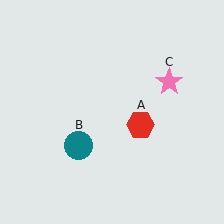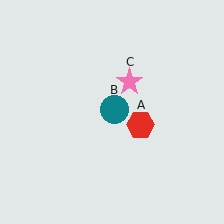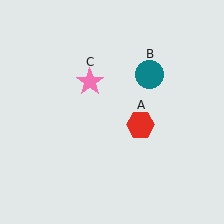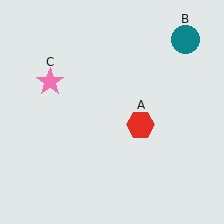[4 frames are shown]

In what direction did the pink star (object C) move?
The pink star (object C) moved left.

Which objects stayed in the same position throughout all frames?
Red hexagon (object A) remained stationary.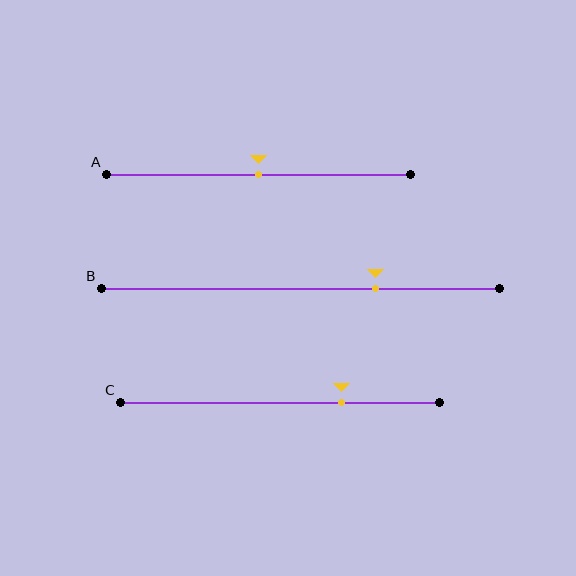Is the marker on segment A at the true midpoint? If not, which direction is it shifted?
Yes, the marker on segment A is at the true midpoint.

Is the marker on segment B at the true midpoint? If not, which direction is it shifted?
No, the marker on segment B is shifted to the right by about 19% of the segment length.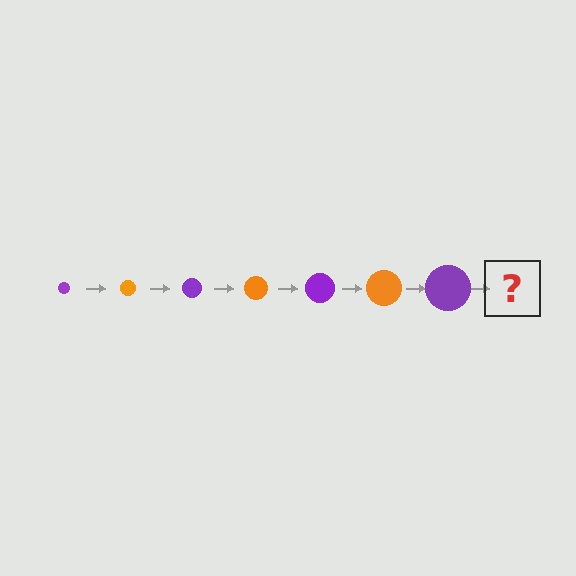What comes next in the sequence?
The next element should be an orange circle, larger than the previous one.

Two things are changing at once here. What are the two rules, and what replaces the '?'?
The two rules are that the circle grows larger each step and the color cycles through purple and orange. The '?' should be an orange circle, larger than the previous one.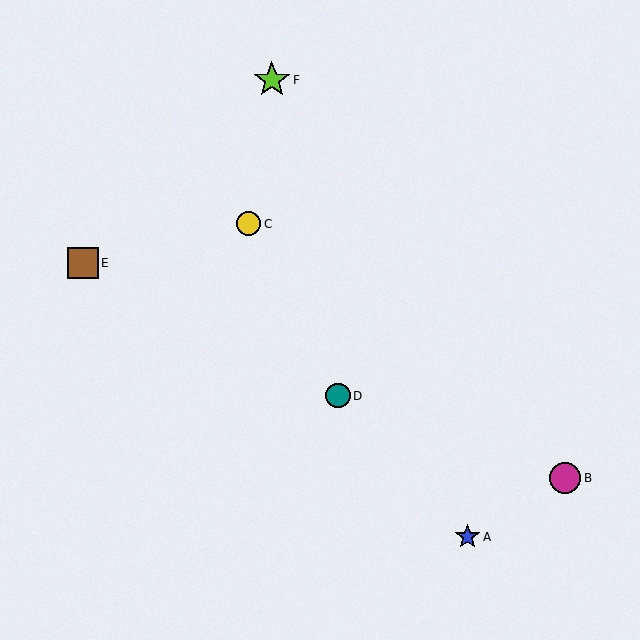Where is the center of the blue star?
The center of the blue star is at (468, 537).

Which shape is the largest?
The lime star (labeled F) is the largest.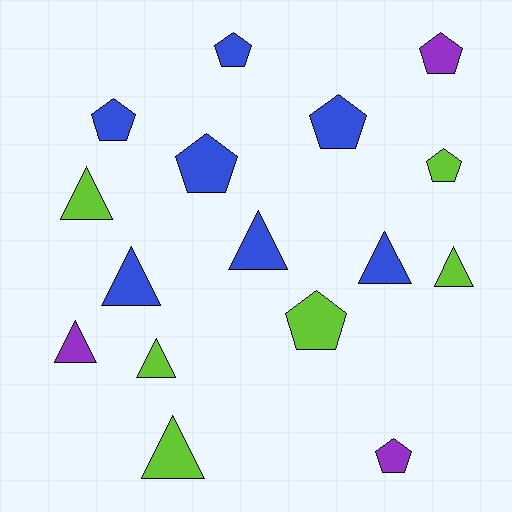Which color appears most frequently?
Blue, with 7 objects.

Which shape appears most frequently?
Triangle, with 8 objects.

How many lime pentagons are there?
There are 2 lime pentagons.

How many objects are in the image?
There are 16 objects.